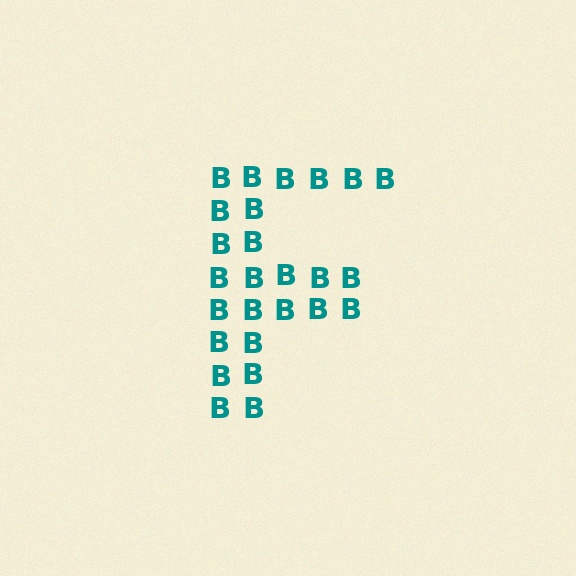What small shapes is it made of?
It is made of small letter B's.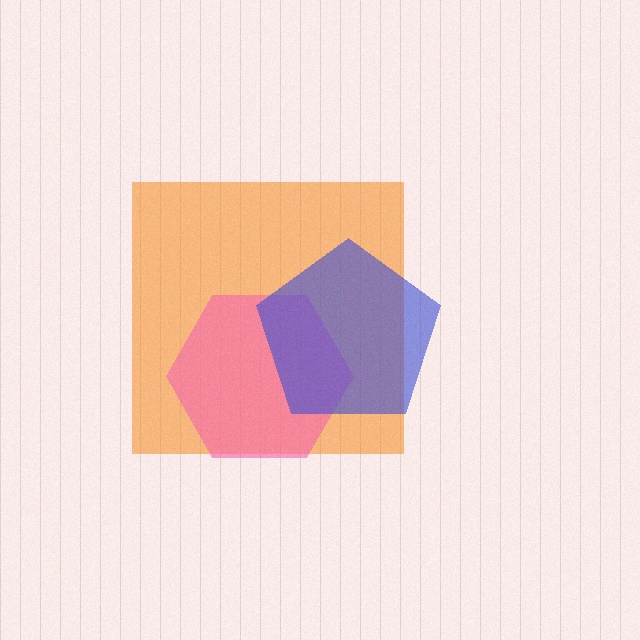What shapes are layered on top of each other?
The layered shapes are: an orange square, a pink hexagon, a blue pentagon.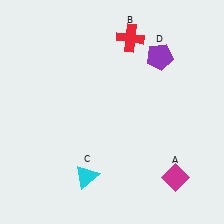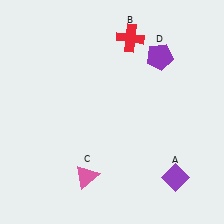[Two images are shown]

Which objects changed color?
A changed from magenta to purple. C changed from cyan to pink.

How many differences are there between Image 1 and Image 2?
There are 2 differences between the two images.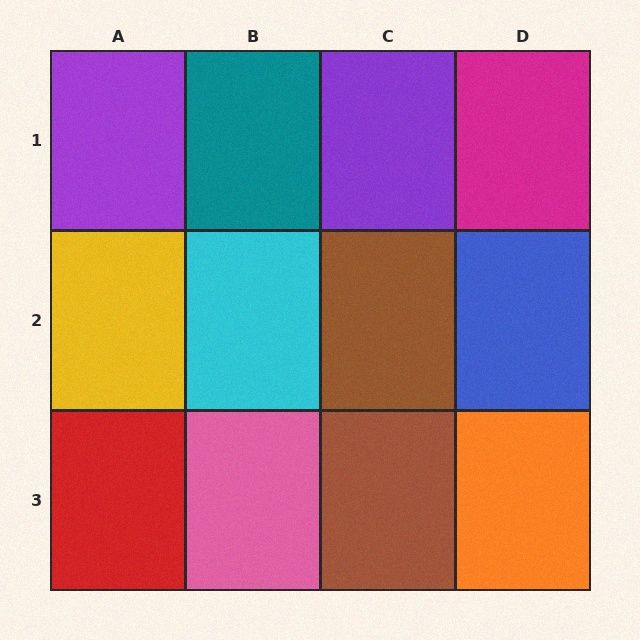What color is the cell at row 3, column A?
Red.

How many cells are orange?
1 cell is orange.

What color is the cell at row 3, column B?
Pink.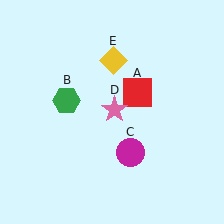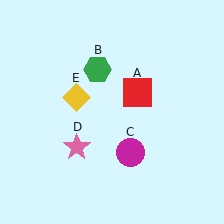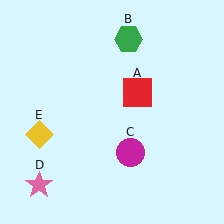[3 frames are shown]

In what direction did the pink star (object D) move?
The pink star (object D) moved down and to the left.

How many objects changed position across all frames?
3 objects changed position: green hexagon (object B), pink star (object D), yellow diamond (object E).